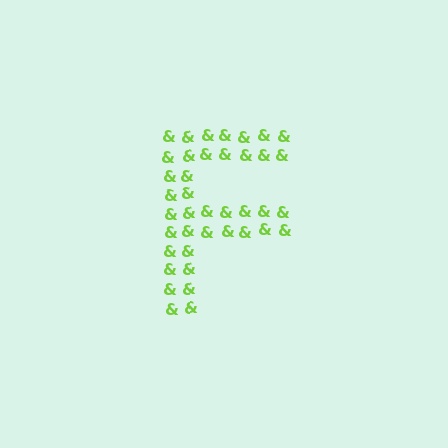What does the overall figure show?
The overall figure shows the letter F.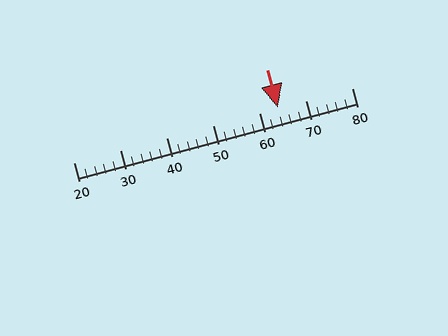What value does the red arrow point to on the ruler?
The red arrow points to approximately 64.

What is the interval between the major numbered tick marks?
The major tick marks are spaced 10 units apart.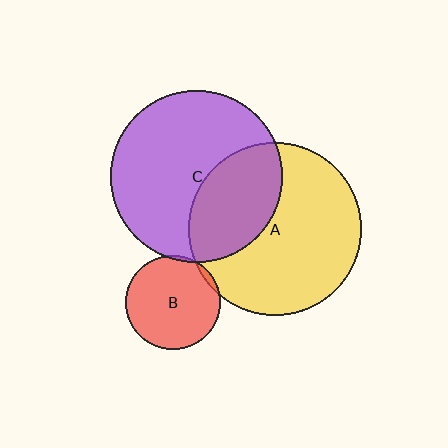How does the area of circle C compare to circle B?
Approximately 3.3 times.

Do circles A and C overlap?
Yes.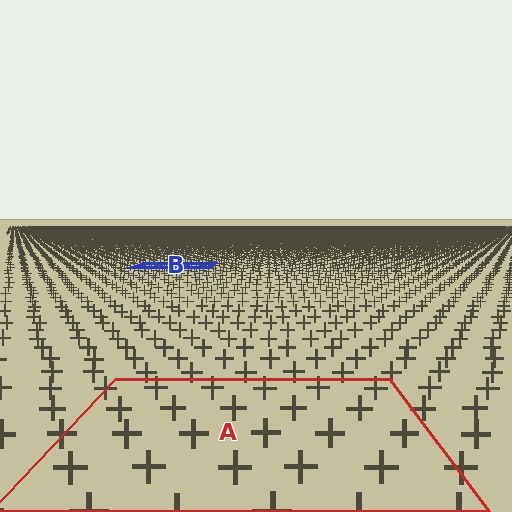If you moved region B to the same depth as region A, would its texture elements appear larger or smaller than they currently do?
They would appear larger. At a closer depth, the same texture elements are projected at a bigger on-screen size.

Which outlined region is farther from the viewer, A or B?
Region B is farther from the viewer — the texture elements inside it appear smaller and more densely packed.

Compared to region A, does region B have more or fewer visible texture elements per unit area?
Region B has more texture elements per unit area — they are packed more densely because it is farther away.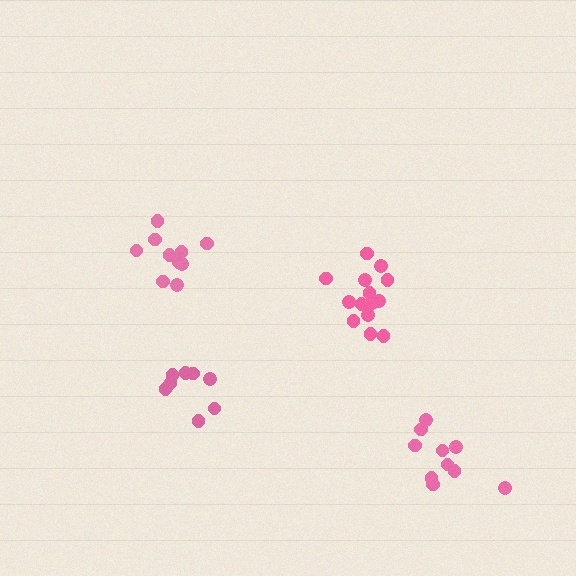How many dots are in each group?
Group 1: 14 dots, Group 2: 10 dots, Group 3: 10 dots, Group 4: 8 dots (42 total).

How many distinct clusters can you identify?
There are 4 distinct clusters.